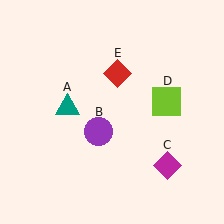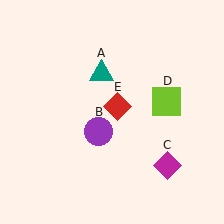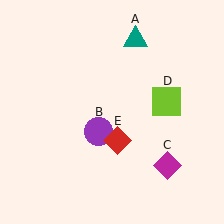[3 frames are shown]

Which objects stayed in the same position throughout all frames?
Purple circle (object B) and magenta diamond (object C) and lime square (object D) remained stationary.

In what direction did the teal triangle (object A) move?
The teal triangle (object A) moved up and to the right.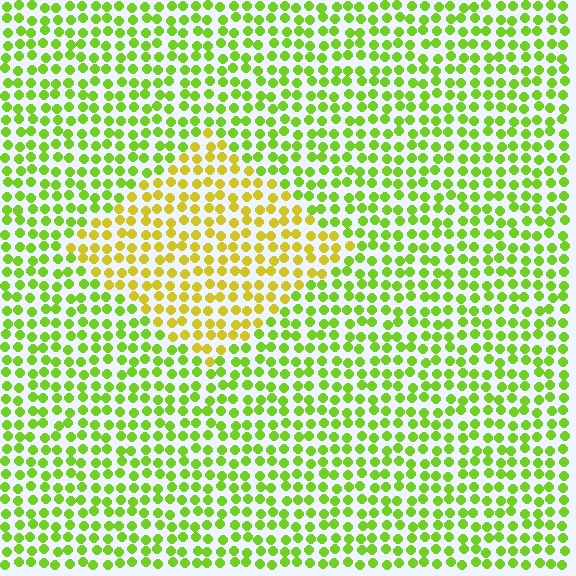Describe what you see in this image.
The image is filled with small lime elements in a uniform arrangement. A diamond-shaped region is visible where the elements are tinted to a slightly different hue, forming a subtle color boundary.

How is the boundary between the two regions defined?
The boundary is defined purely by a slight shift in hue (about 37 degrees). Spacing, size, and orientation are identical on both sides.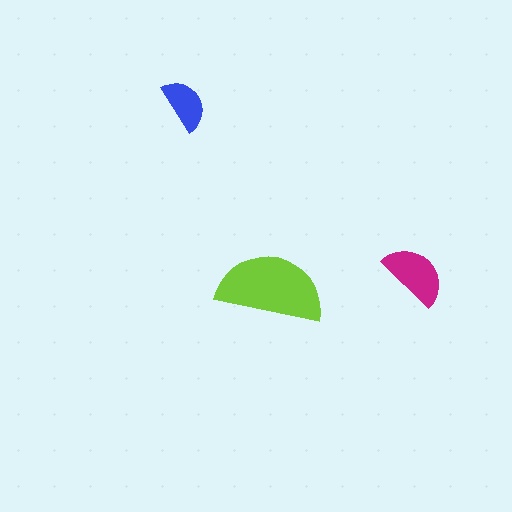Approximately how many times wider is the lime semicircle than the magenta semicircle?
About 1.5 times wider.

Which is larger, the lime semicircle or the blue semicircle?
The lime one.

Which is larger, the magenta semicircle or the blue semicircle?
The magenta one.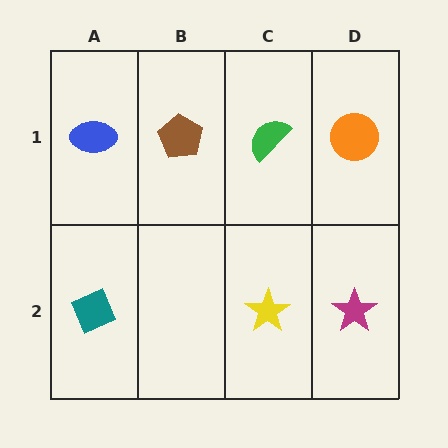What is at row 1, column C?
A green semicircle.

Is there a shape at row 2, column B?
No, that cell is empty.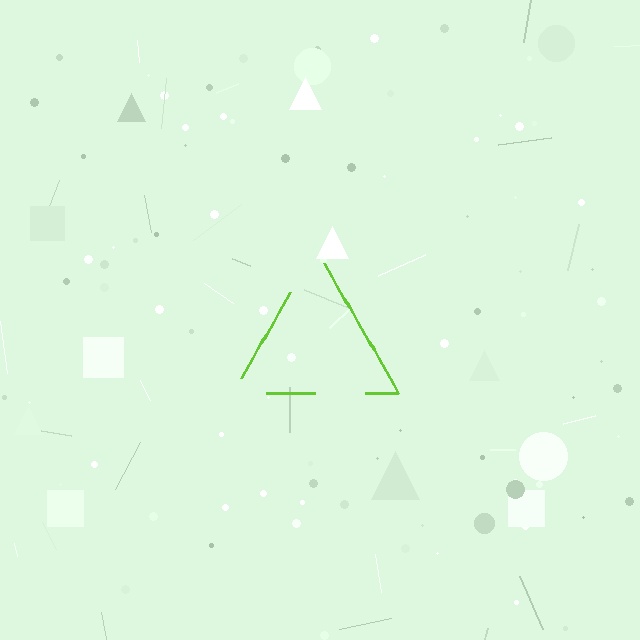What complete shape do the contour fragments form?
The contour fragments form a triangle.